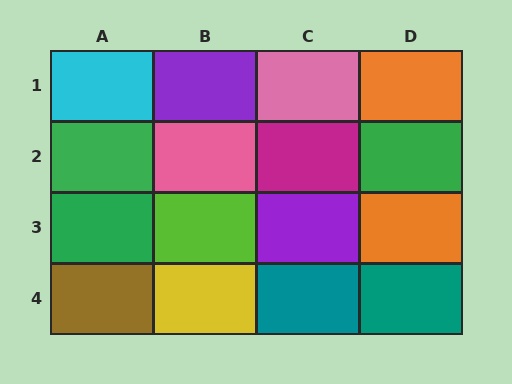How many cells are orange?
2 cells are orange.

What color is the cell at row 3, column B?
Lime.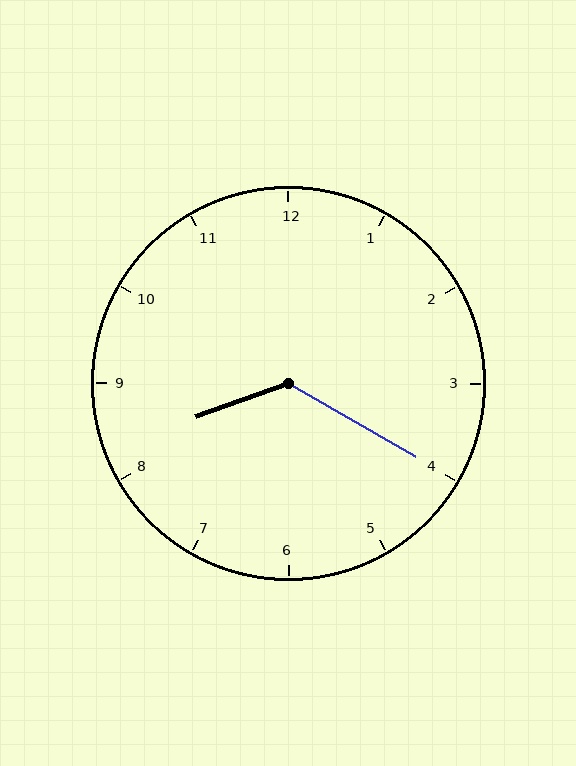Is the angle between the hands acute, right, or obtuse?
It is obtuse.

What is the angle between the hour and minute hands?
Approximately 130 degrees.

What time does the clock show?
8:20.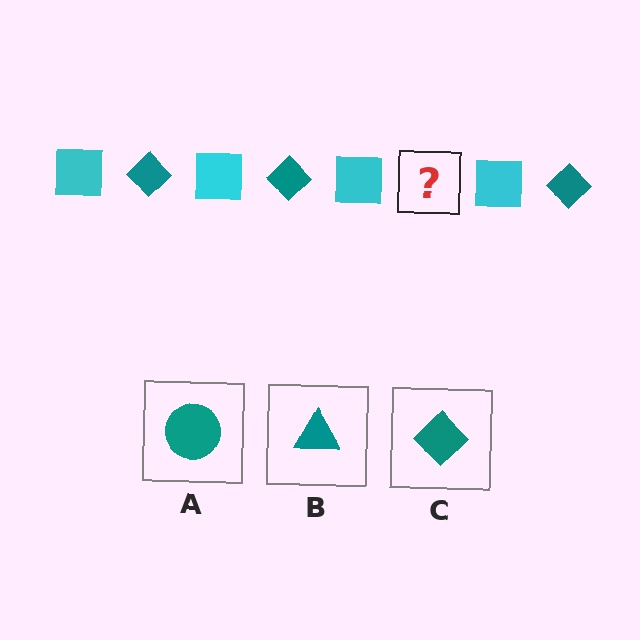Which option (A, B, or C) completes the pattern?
C.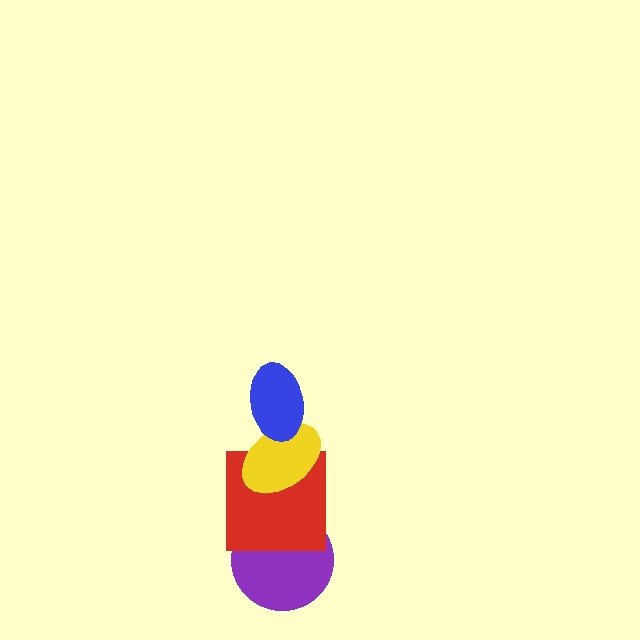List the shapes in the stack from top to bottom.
From top to bottom: the blue ellipse, the yellow ellipse, the red square, the purple circle.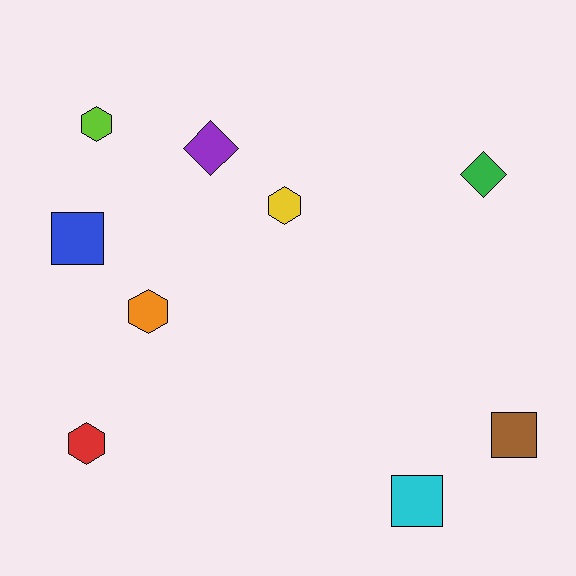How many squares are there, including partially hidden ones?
There are 3 squares.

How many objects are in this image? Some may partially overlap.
There are 9 objects.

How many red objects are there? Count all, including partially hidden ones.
There is 1 red object.